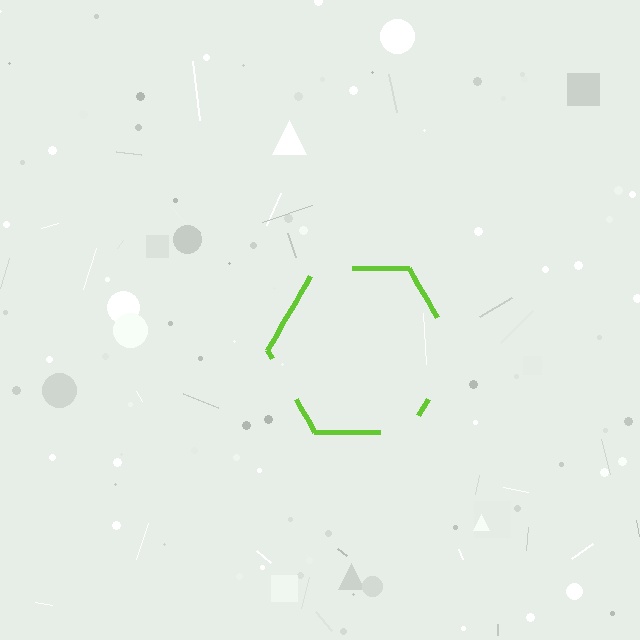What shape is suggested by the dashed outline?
The dashed outline suggests a hexagon.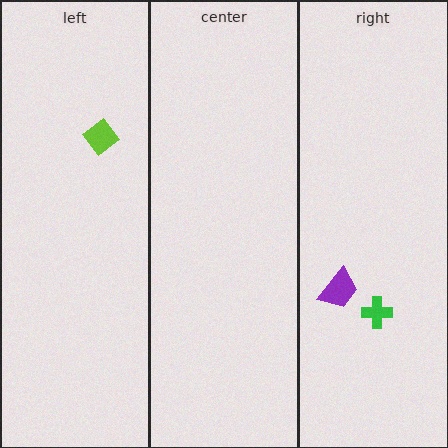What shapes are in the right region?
The green cross, the purple trapezoid.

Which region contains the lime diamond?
The left region.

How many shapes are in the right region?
2.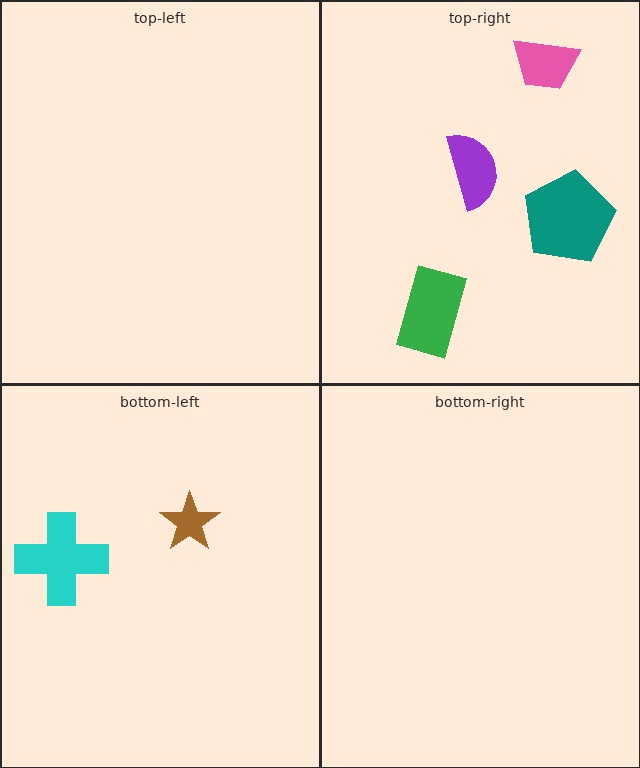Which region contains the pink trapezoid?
The top-right region.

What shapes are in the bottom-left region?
The cyan cross, the brown star.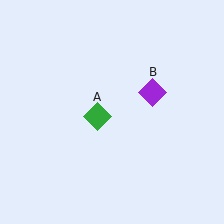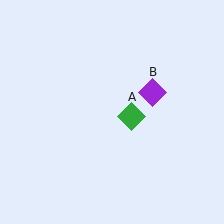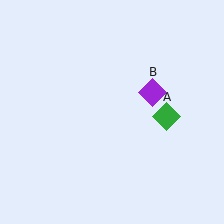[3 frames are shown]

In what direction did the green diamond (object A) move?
The green diamond (object A) moved right.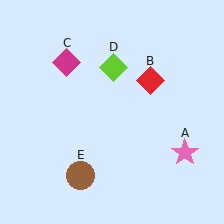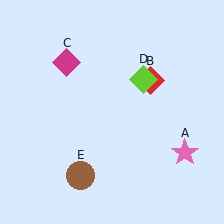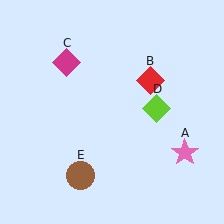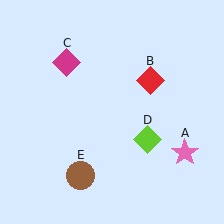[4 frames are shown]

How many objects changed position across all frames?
1 object changed position: lime diamond (object D).